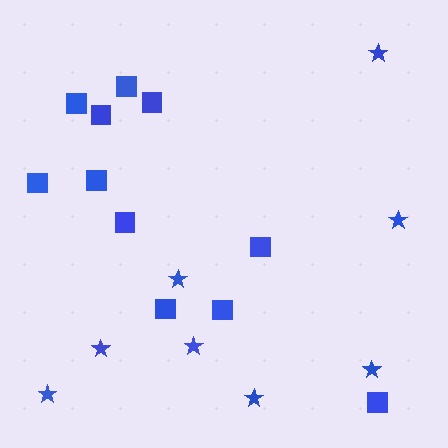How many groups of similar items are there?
There are 2 groups: one group of stars (8) and one group of squares (11).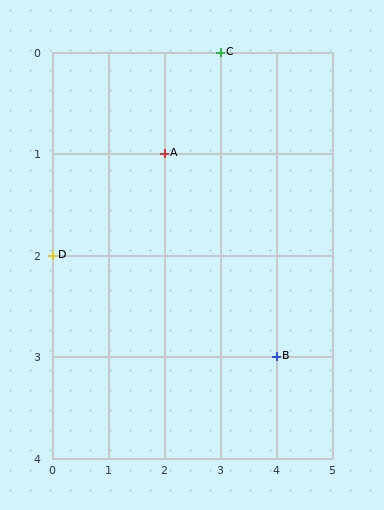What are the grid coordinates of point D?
Point D is at grid coordinates (0, 2).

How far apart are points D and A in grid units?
Points D and A are 2 columns and 1 row apart (about 2.2 grid units diagonally).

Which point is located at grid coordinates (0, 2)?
Point D is at (0, 2).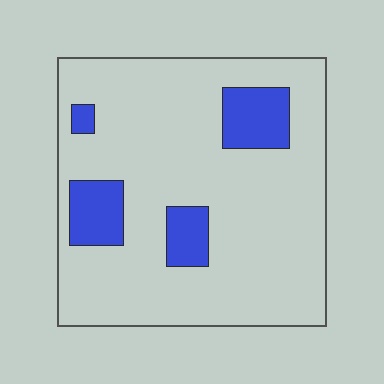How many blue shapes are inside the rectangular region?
4.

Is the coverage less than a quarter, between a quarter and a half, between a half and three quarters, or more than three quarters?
Less than a quarter.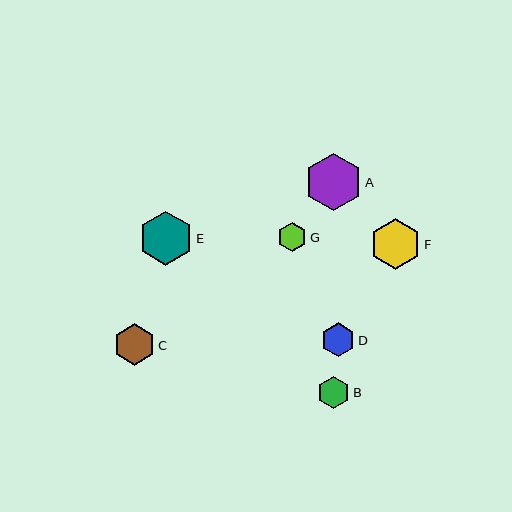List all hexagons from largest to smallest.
From largest to smallest: A, E, F, C, D, B, G.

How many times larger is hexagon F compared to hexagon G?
Hexagon F is approximately 1.8 times the size of hexagon G.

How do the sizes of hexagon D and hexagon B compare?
Hexagon D and hexagon B are approximately the same size.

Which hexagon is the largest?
Hexagon A is the largest with a size of approximately 58 pixels.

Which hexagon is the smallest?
Hexagon G is the smallest with a size of approximately 29 pixels.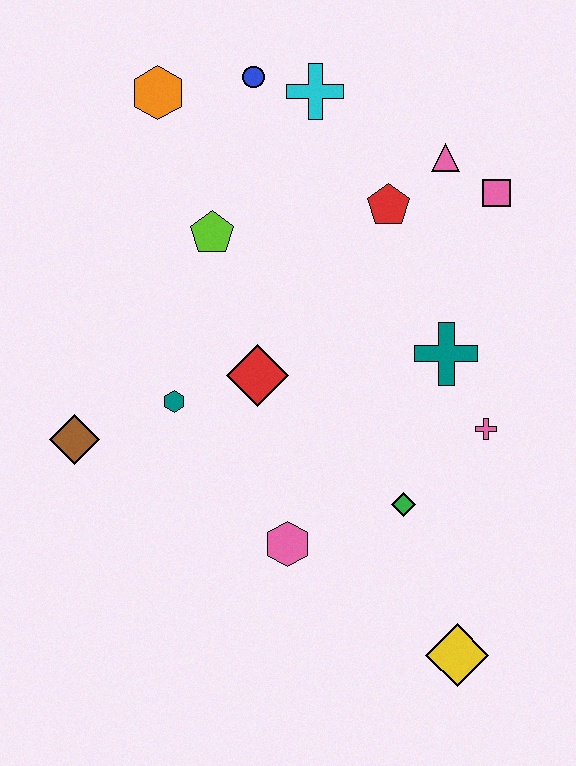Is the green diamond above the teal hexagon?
No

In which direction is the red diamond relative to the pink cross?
The red diamond is to the left of the pink cross.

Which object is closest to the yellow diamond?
The green diamond is closest to the yellow diamond.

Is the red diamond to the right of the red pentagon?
No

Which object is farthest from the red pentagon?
The yellow diamond is farthest from the red pentagon.